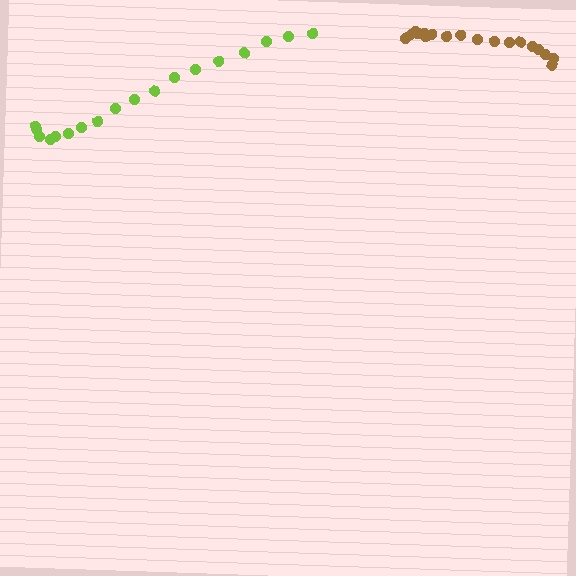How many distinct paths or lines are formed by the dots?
There are 2 distinct paths.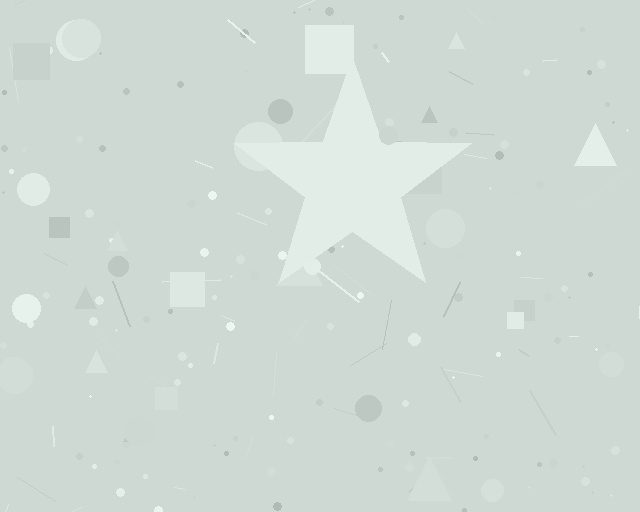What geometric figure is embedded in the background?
A star is embedded in the background.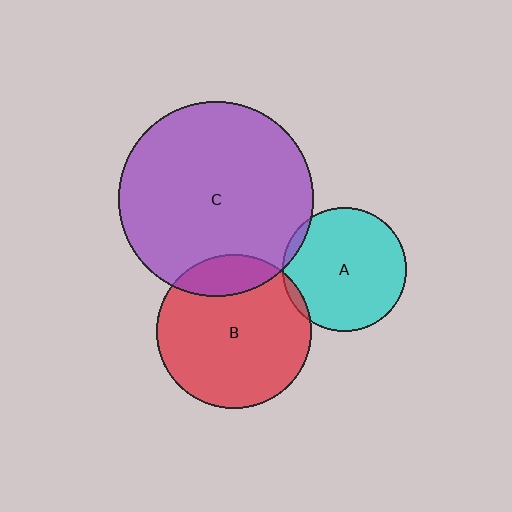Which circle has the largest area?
Circle C (purple).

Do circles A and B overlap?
Yes.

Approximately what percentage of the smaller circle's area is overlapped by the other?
Approximately 5%.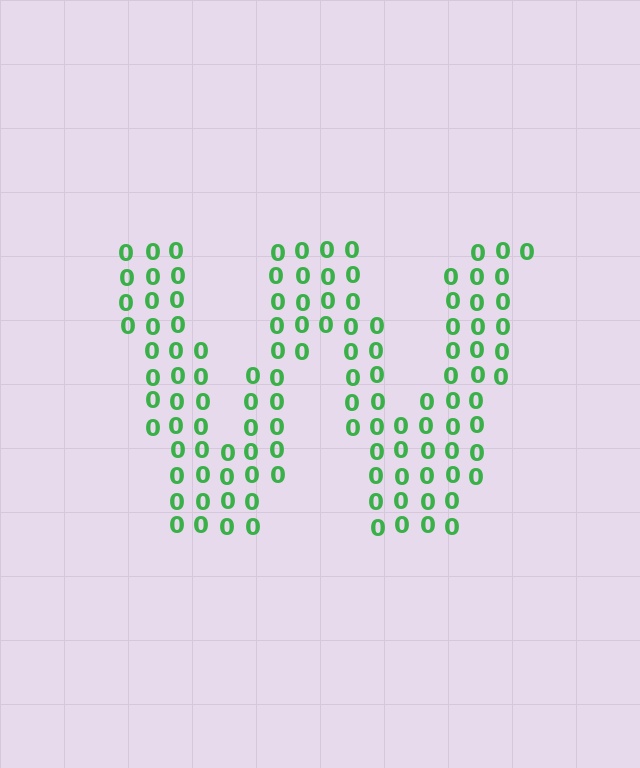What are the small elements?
The small elements are digit 0's.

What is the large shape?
The large shape is the letter W.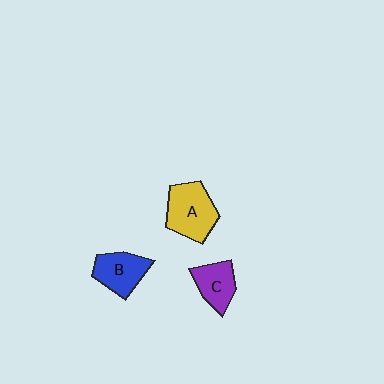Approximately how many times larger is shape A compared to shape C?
Approximately 1.5 times.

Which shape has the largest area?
Shape A (yellow).